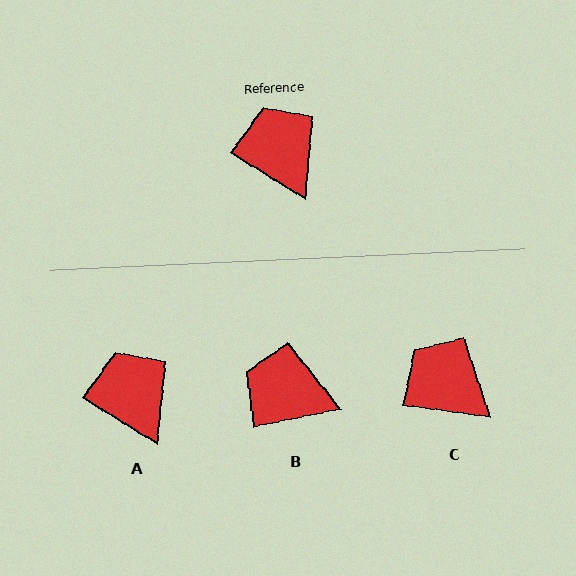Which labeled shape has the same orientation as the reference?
A.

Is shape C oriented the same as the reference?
No, it is off by about 24 degrees.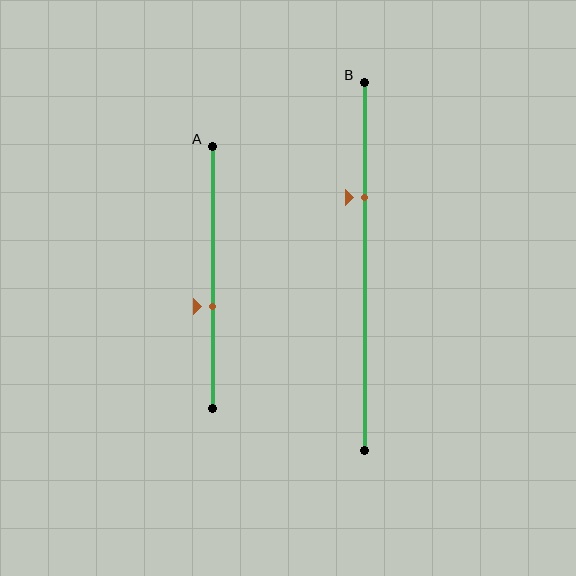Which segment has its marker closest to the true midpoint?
Segment A has its marker closest to the true midpoint.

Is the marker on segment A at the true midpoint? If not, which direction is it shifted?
No, the marker on segment A is shifted downward by about 11% of the segment length.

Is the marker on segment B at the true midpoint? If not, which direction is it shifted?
No, the marker on segment B is shifted upward by about 19% of the segment length.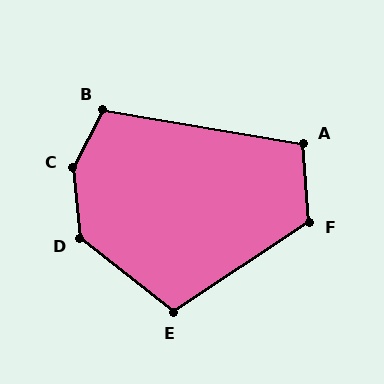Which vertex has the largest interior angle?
C, at approximately 148 degrees.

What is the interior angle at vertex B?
Approximately 108 degrees (obtuse).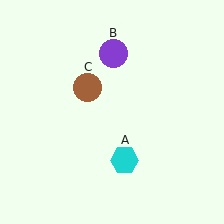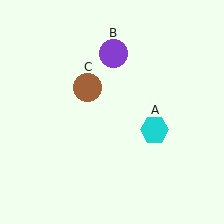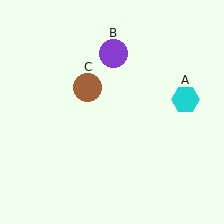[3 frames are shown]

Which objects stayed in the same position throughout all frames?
Purple circle (object B) and brown circle (object C) remained stationary.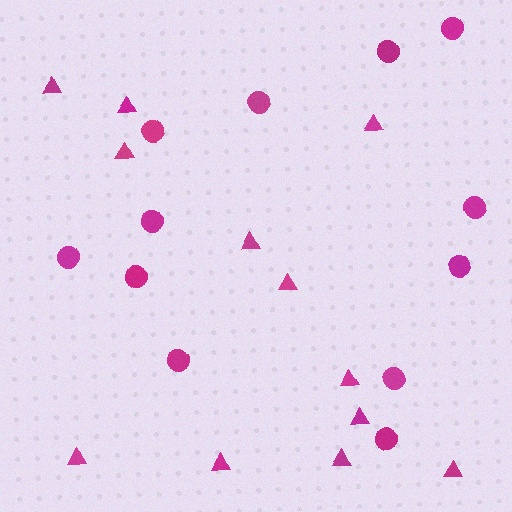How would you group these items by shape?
There are 2 groups: one group of circles (12) and one group of triangles (12).